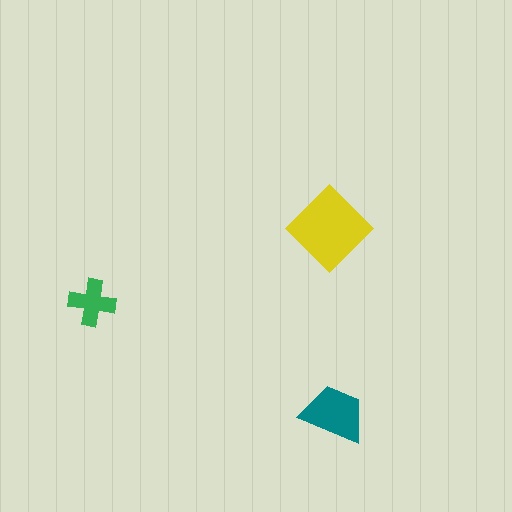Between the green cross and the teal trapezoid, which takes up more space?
The teal trapezoid.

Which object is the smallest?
The green cross.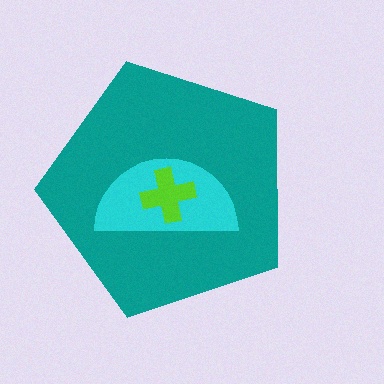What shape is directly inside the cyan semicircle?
The lime cross.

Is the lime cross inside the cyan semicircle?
Yes.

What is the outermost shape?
The teal pentagon.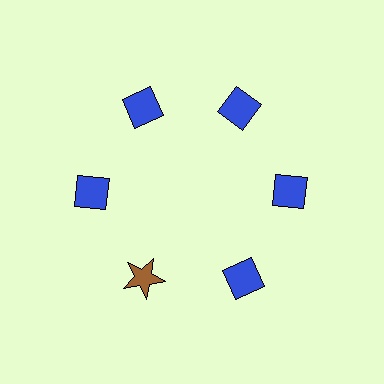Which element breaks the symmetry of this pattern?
The brown star at roughly the 7 o'clock position breaks the symmetry. All other shapes are blue diamonds.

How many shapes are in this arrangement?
There are 6 shapes arranged in a ring pattern.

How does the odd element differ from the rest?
It differs in both color (brown instead of blue) and shape (star instead of diamond).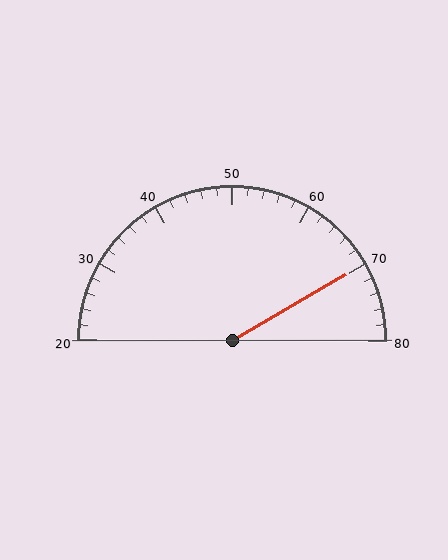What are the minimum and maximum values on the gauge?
The gauge ranges from 20 to 80.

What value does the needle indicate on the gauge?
The needle indicates approximately 70.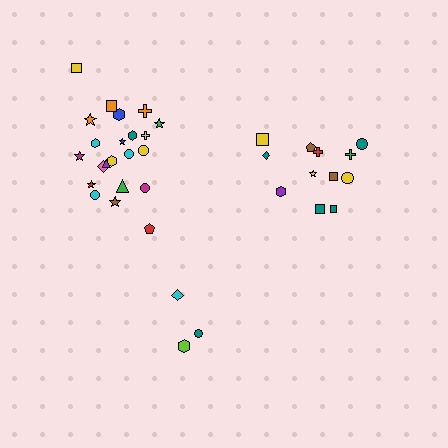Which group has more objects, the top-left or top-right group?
The top-left group.